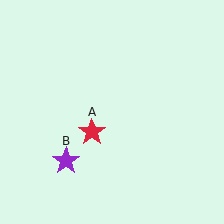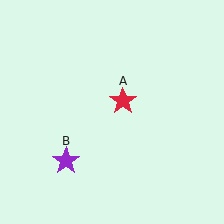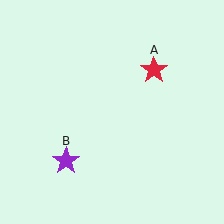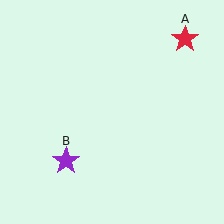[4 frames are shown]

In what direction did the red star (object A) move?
The red star (object A) moved up and to the right.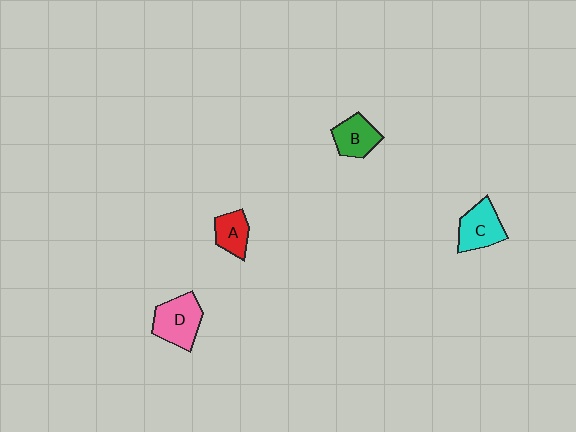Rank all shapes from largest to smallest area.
From largest to smallest: D (pink), C (cyan), B (green), A (red).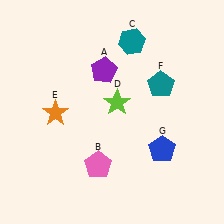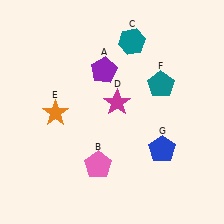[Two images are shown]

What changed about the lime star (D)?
In Image 1, D is lime. In Image 2, it changed to magenta.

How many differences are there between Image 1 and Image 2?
There is 1 difference between the two images.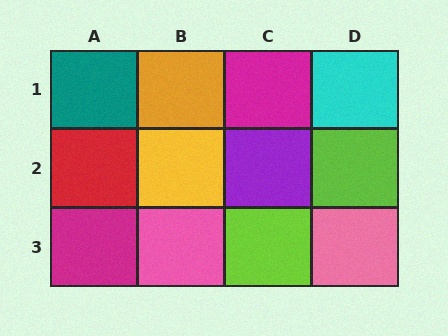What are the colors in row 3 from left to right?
Magenta, pink, lime, pink.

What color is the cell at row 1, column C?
Magenta.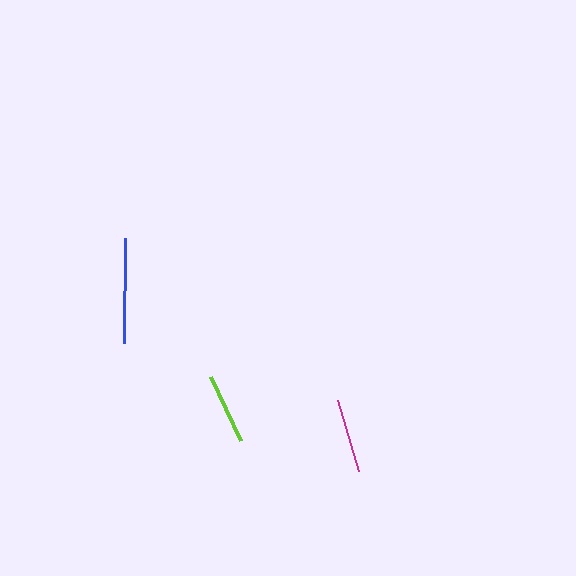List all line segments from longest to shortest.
From longest to shortest: blue, magenta, lime.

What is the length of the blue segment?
The blue segment is approximately 106 pixels long.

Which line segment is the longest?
The blue line is the longest at approximately 106 pixels.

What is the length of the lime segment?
The lime segment is approximately 70 pixels long.